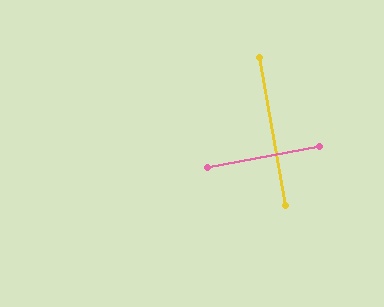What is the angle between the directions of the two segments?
Approximately 89 degrees.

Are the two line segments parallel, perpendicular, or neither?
Perpendicular — they meet at approximately 89°.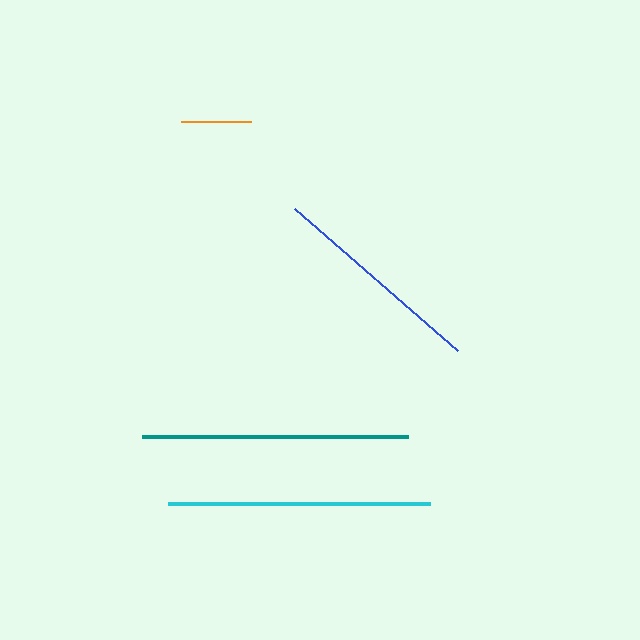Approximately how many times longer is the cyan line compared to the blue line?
The cyan line is approximately 1.2 times the length of the blue line.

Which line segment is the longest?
The teal line is the longest at approximately 266 pixels.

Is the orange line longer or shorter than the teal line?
The teal line is longer than the orange line.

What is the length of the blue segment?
The blue segment is approximately 216 pixels long.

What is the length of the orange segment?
The orange segment is approximately 70 pixels long.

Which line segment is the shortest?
The orange line is the shortest at approximately 70 pixels.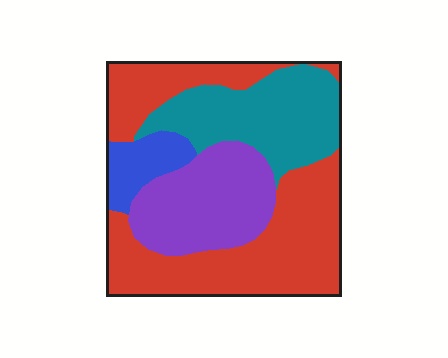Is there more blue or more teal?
Teal.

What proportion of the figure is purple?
Purple takes up less than a quarter of the figure.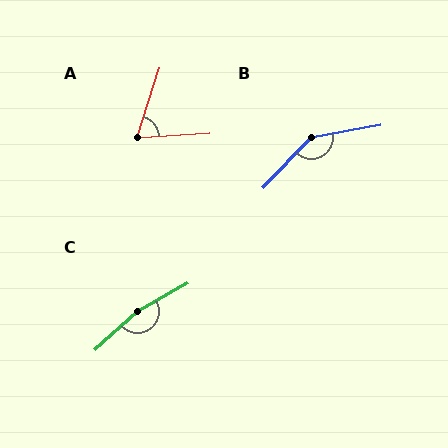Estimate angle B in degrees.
Approximately 144 degrees.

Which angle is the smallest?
A, at approximately 68 degrees.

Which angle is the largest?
C, at approximately 167 degrees.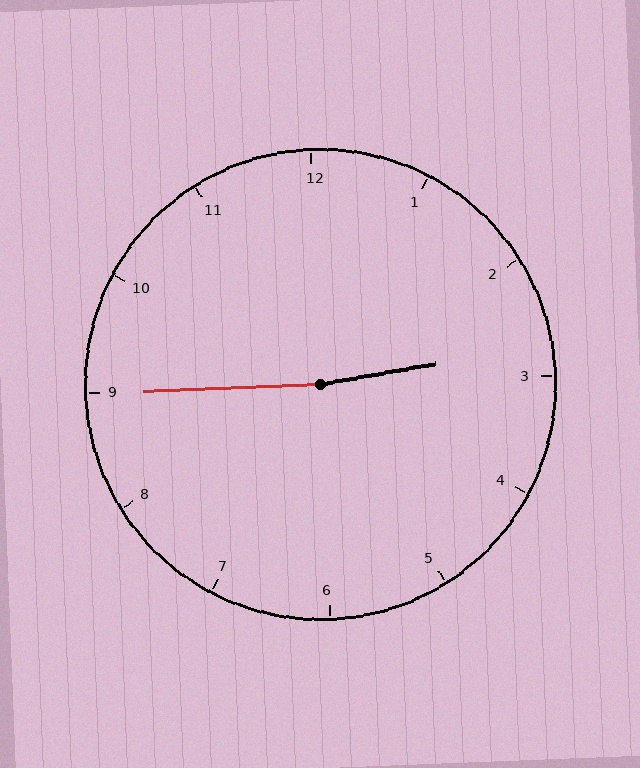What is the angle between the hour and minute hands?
Approximately 172 degrees.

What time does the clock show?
2:45.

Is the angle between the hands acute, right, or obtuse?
It is obtuse.